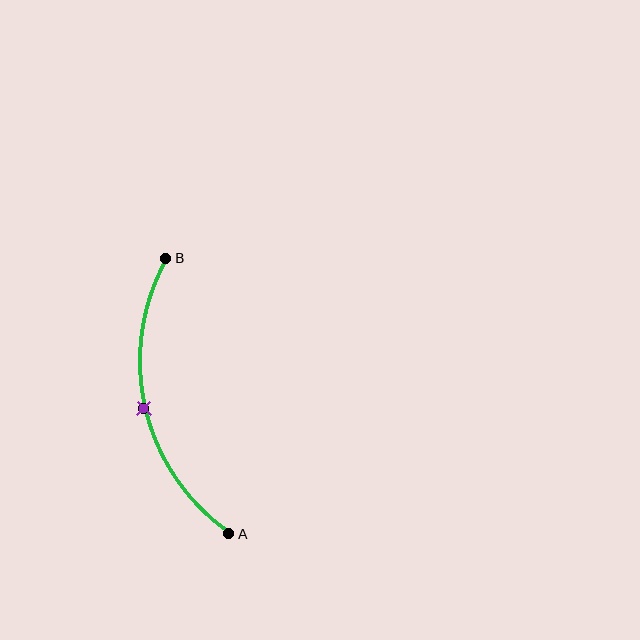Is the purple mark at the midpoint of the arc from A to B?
Yes. The purple mark lies on the arc at equal arc-length from both A and B — it is the arc midpoint.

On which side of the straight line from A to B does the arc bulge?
The arc bulges to the left of the straight line connecting A and B.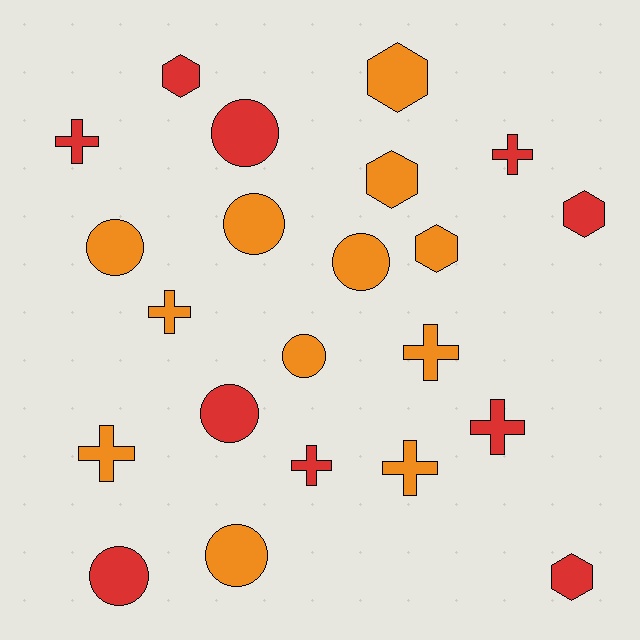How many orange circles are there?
There are 5 orange circles.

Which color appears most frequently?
Orange, with 12 objects.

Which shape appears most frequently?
Circle, with 8 objects.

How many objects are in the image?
There are 22 objects.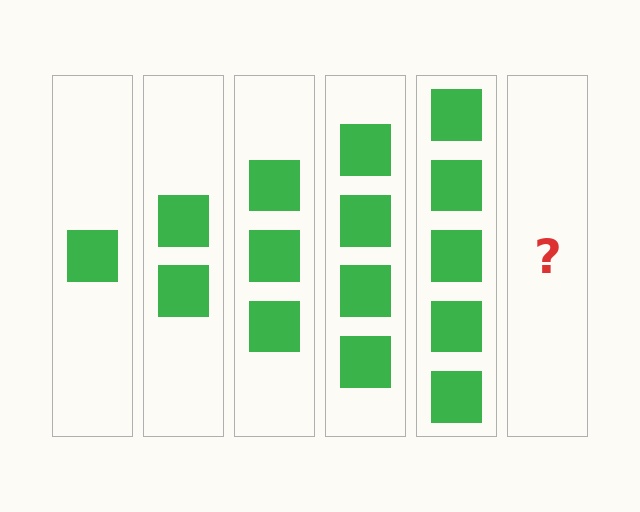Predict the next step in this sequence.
The next step is 6 squares.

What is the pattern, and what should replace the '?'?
The pattern is that each step adds one more square. The '?' should be 6 squares.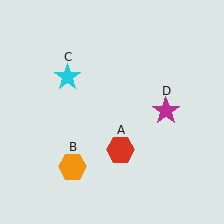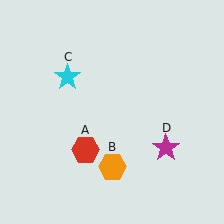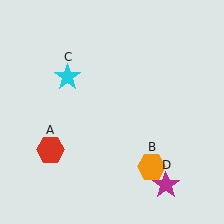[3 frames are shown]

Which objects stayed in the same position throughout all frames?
Cyan star (object C) remained stationary.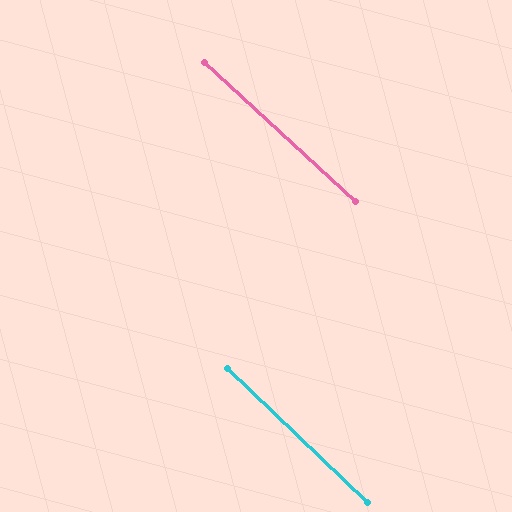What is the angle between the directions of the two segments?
Approximately 1 degree.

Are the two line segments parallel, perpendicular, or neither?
Parallel — their directions differ by only 1.2°.